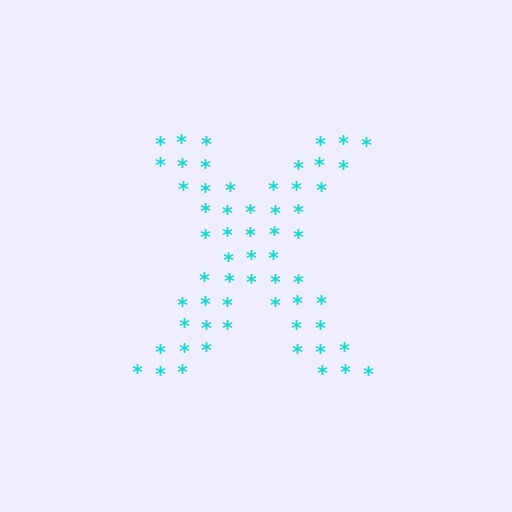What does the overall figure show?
The overall figure shows the letter X.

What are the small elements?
The small elements are asterisks.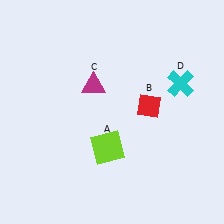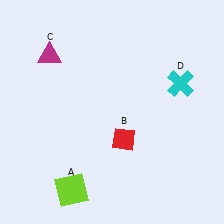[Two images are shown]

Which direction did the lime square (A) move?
The lime square (A) moved down.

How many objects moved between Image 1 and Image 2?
3 objects moved between the two images.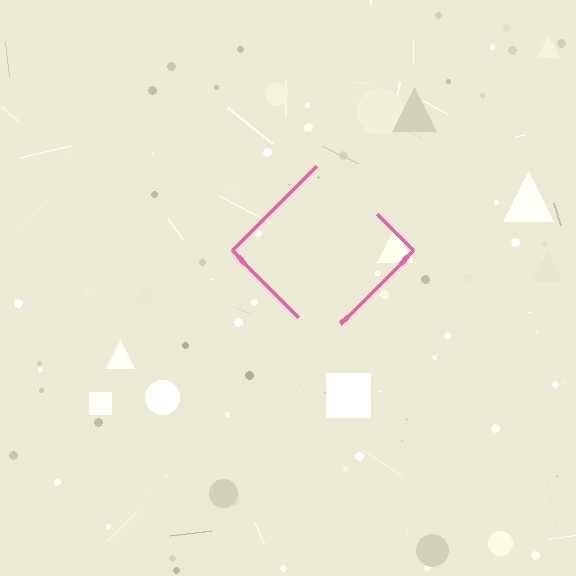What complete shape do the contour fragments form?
The contour fragments form a diamond.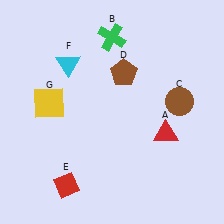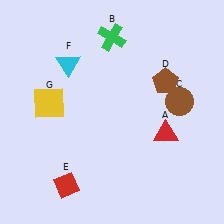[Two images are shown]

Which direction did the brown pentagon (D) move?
The brown pentagon (D) moved right.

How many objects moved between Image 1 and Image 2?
1 object moved between the two images.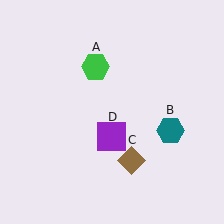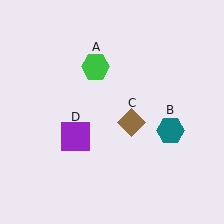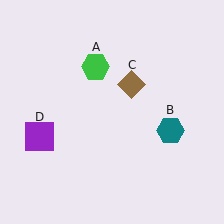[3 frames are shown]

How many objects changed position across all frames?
2 objects changed position: brown diamond (object C), purple square (object D).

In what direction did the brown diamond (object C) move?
The brown diamond (object C) moved up.